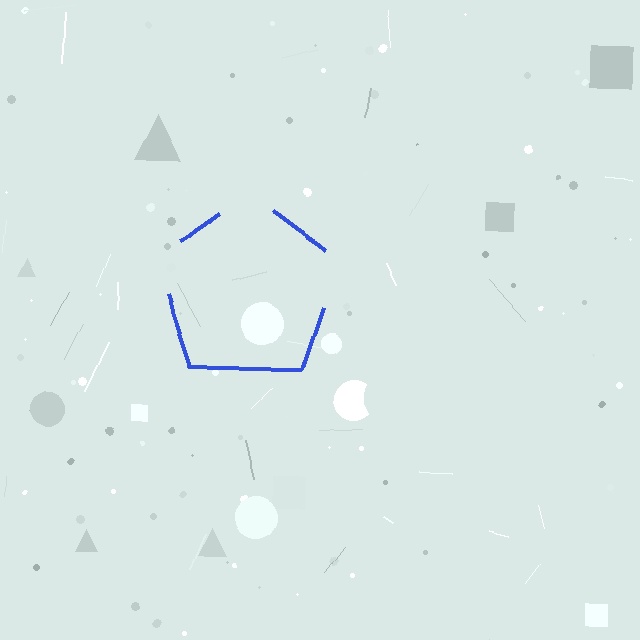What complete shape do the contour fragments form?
The contour fragments form a pentagon.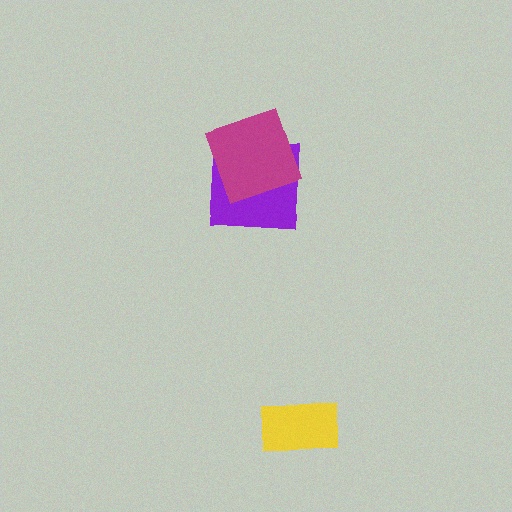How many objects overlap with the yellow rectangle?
0 objects overlap with the yellow rectangle.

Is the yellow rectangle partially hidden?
No, no other shape covers it.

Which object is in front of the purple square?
The magenta square is in front of the purple square.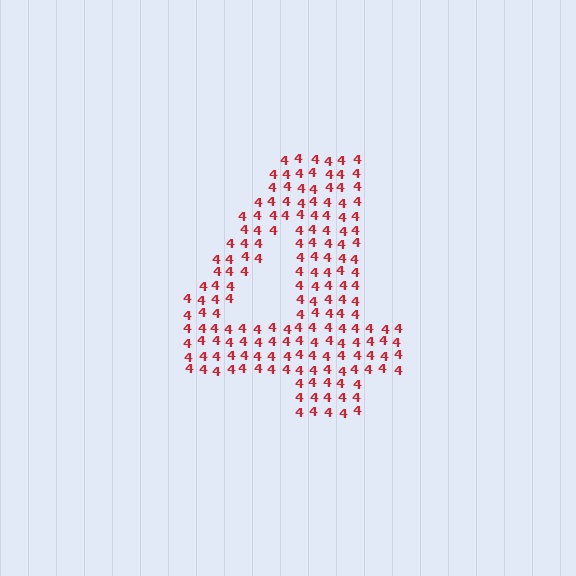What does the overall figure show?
The overall figure shows the digit 4.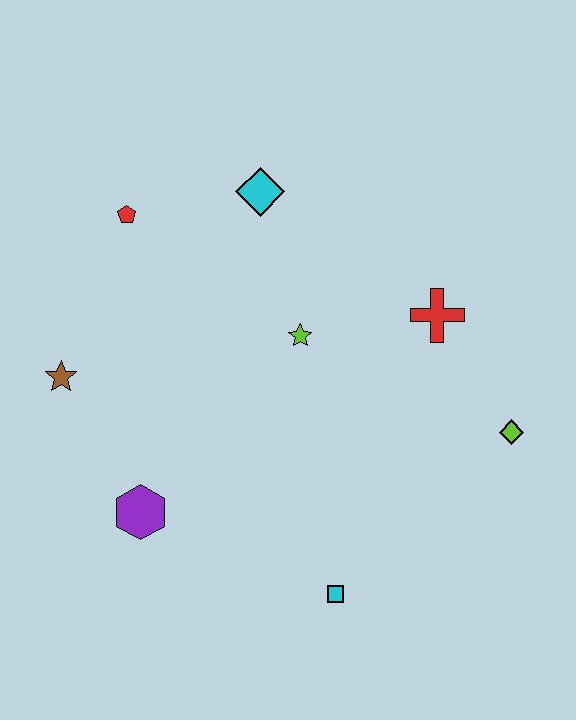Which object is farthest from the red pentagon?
The lime diamond is farthest from the red pentagon.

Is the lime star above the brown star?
Yes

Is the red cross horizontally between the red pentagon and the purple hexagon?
No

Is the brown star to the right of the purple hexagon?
No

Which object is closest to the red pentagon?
The cyan diamond is closest to the red pentagon.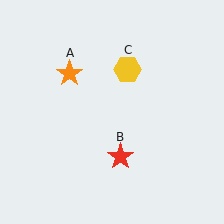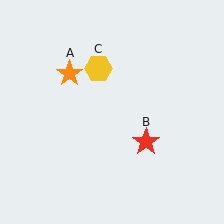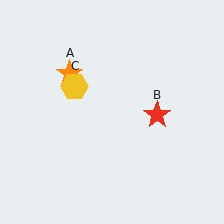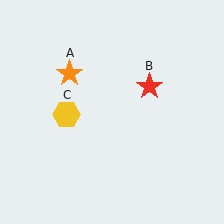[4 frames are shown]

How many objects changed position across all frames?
2 objects changed position: red star (object B), yellow hexagon (object C).